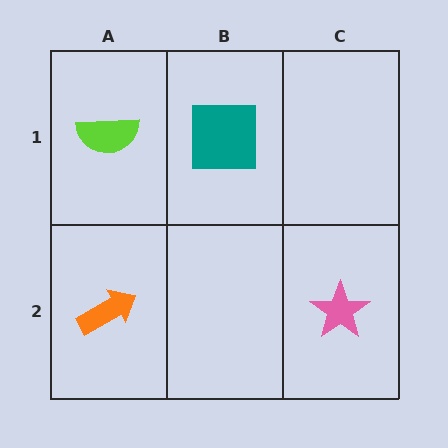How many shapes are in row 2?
2 shapes.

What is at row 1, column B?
A teal square.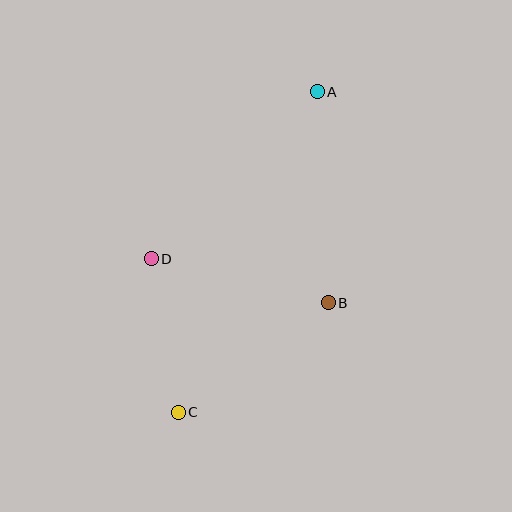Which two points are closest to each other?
Points C and D are closest to each other.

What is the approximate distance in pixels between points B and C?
The distance between B and C is approximately 186 pixels.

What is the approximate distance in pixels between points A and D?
The distance between A and D is approximately 236 pixels.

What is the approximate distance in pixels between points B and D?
The distance between B and D is approximately 183 pixels.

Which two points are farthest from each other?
Points A and C are farthest from each other.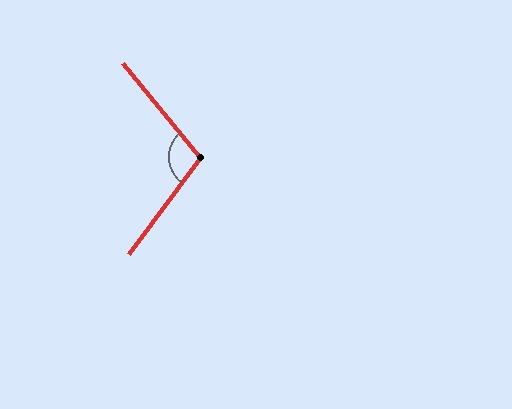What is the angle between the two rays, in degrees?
Approximately 104 degrees.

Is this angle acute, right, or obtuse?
It is obtuse.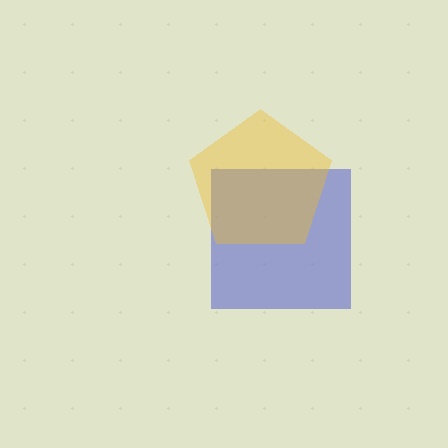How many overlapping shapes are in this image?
There are 2 overlapping shapes in the image.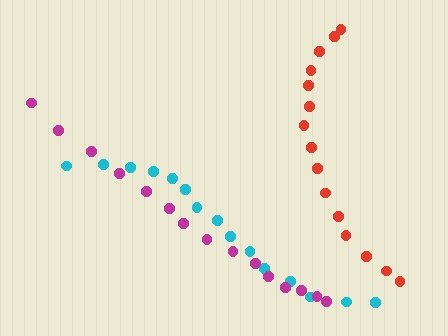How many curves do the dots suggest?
There are 3 distinct paths.